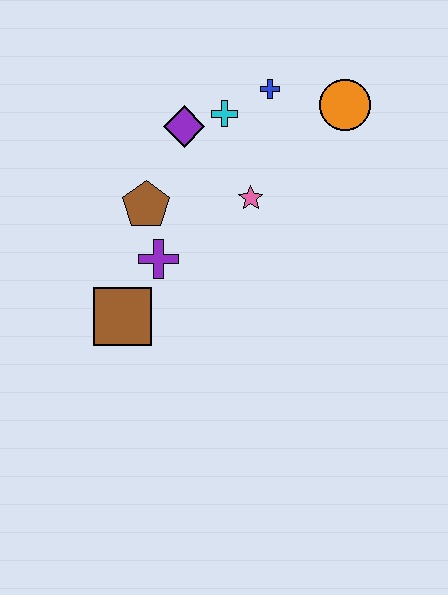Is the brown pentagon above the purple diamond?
No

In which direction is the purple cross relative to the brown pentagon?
The purple cross is below the brown pentagon.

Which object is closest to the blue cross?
The cyan cross is closest to the blue cross.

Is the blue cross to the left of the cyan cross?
No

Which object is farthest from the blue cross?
The brown square is farthest from the blue cross.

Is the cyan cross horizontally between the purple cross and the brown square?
No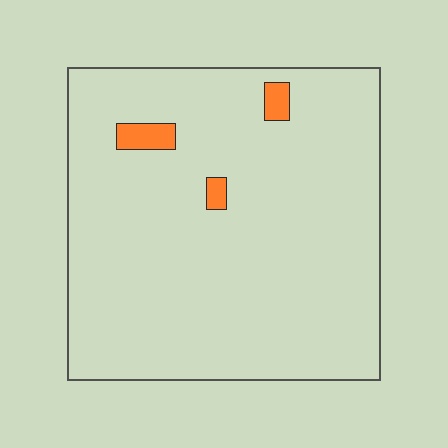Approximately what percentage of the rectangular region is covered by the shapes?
Approximately 5%.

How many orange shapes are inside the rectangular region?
3.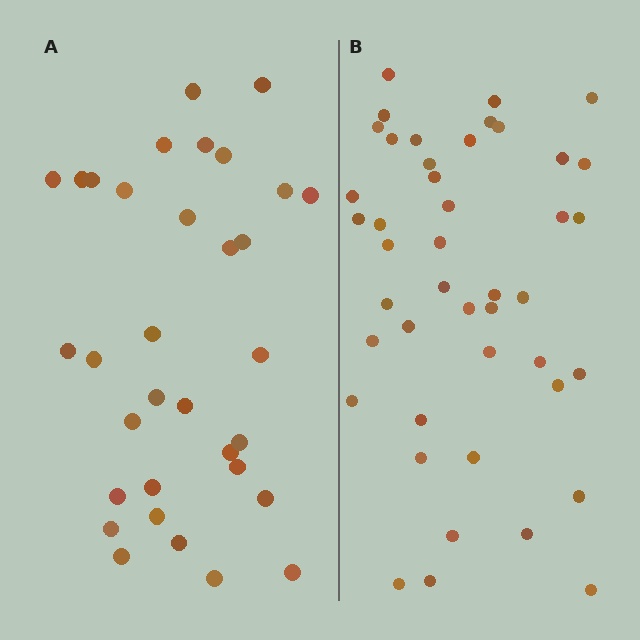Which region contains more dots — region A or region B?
Region B (the right region) has more dots.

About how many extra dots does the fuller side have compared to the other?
Region B has roughly 12 or so more dots than region A.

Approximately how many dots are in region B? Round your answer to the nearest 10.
About 40 dots. (The exact count is 44, which rounds to 40.)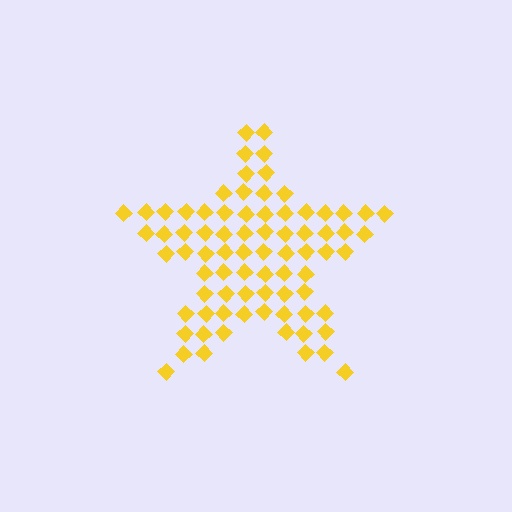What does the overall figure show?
The overall figure shows a star.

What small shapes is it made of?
It is made of small diamonds.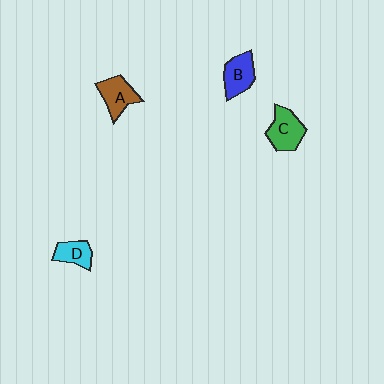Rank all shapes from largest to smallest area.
From largest to smallest: C (green), A (brown), B (blue), D (cyan).